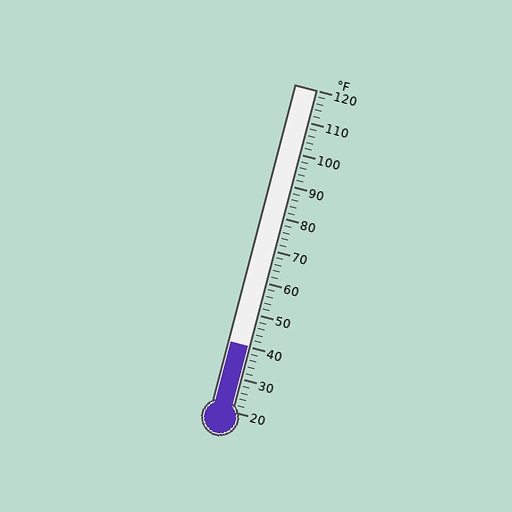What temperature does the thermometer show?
The thermometer shows approximately 40°F.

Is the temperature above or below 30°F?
The temperature is above 30°F.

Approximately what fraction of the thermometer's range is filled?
The thermometer is filled to approximately 20% of its range.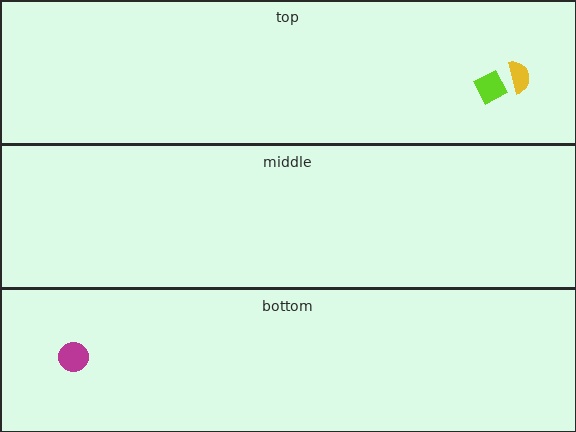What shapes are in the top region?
The lime diamond, the yellow semicircle.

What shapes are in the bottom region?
The magenta circle.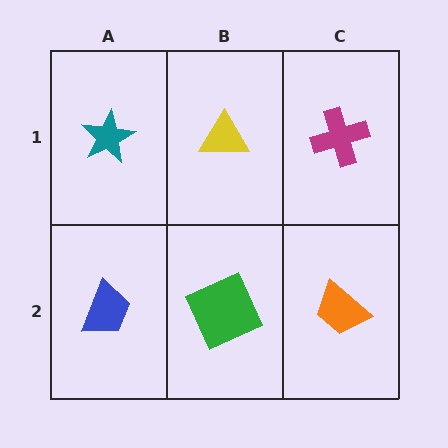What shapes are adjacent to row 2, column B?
A yellow triangle (row 1, column B), a blue trapezoid (row 2, column A), an orange trapezoid (row 2, column C).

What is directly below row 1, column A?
A blue trapezoid.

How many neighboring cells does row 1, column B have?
3.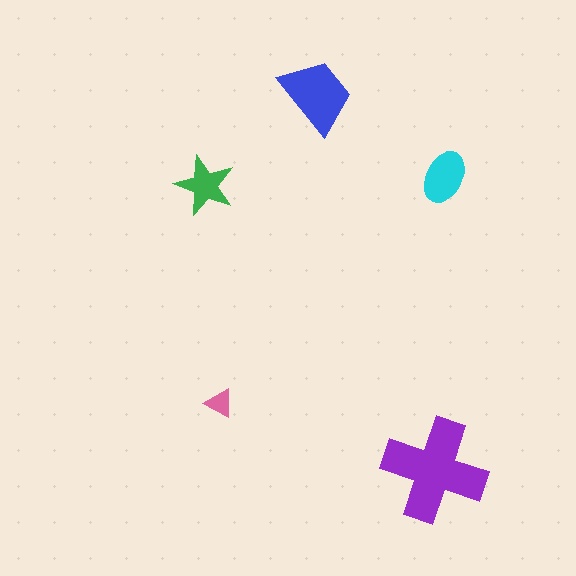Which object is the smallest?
The pink triangle.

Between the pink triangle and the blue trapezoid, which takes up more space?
The blue trapezoid.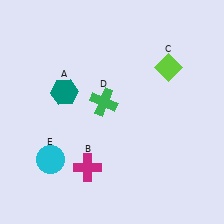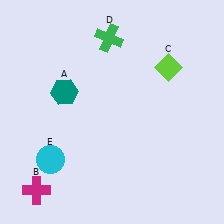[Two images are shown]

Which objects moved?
The objects that moved are: the magenta cross (B), the green cross (D).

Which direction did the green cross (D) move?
The green cross (D) moved up.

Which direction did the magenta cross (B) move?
The magenta cross (B) moved left.